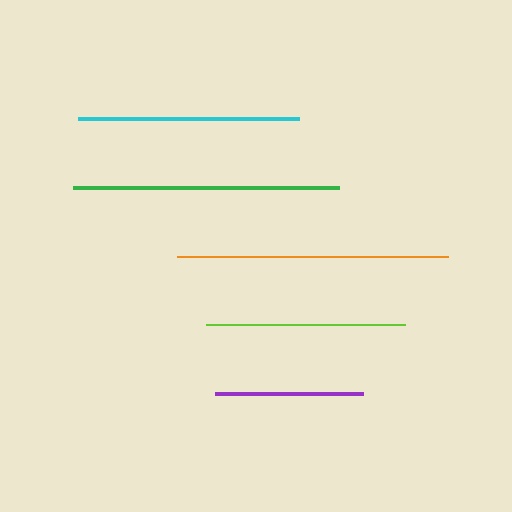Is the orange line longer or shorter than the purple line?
The orange line is longer than the purple line.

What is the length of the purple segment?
The purple segment is approximately 147 pixels long.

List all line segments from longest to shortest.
From longest to shortest: orange, green, cyan, lime, purple.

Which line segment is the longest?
The orange line is the longest at approximately 272 pixels.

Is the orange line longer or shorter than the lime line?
The orange line is longer than the lime line.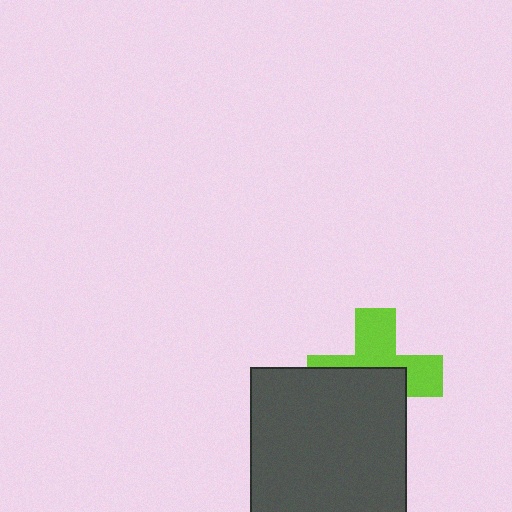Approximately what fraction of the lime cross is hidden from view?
Roughly 51% of the lime cross is hidden behind the dark gray square.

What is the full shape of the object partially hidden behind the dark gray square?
The partially hidden object is a lime cross.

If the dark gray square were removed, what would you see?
You would see the complete lime cross.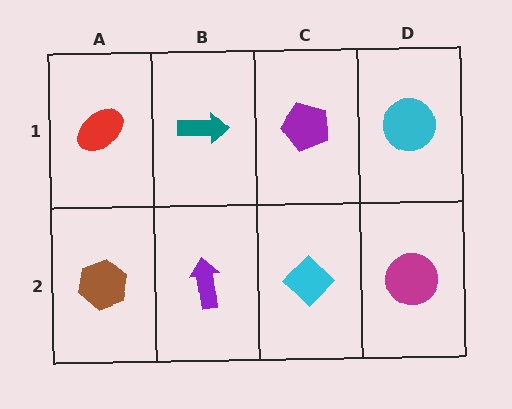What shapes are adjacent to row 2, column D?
A cyan circle (row 1, column D), a cyan diamond (row 2, column C).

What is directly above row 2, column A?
A red ellipse.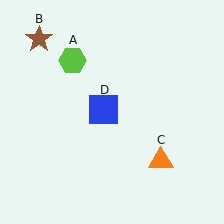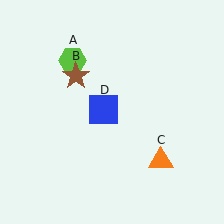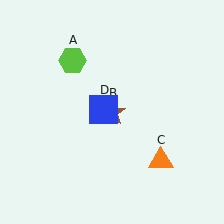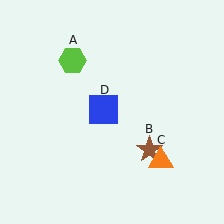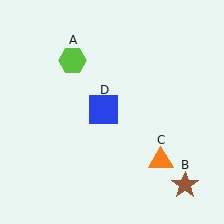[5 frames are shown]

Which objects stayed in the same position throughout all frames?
Lime hexagon (object A) and orange triangle (object C) and blue square (object D) remained stationary.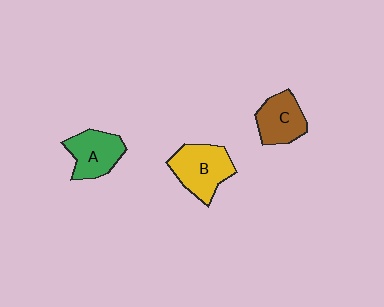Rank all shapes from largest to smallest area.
From largest to smallest: B (yellow), A (green), C (brown).